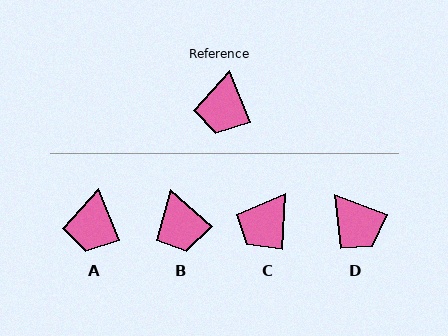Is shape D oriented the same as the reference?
No, it is off by about 48 degrees.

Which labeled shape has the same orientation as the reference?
A.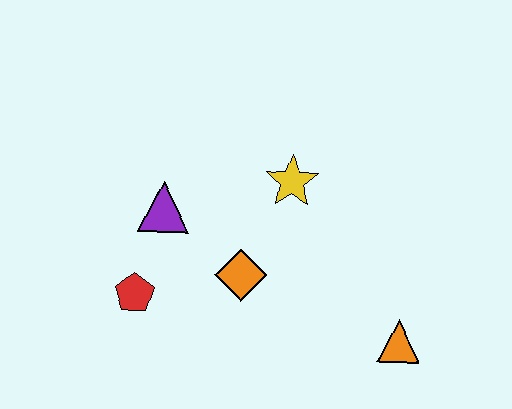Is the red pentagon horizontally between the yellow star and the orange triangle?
No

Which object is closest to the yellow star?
The orange diamond is closest to the yellow star.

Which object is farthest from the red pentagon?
The orange triangle is farthest from the red pentagon.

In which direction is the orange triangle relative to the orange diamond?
The orange triangle is to the right of the orange diamond.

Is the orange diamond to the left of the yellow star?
Yes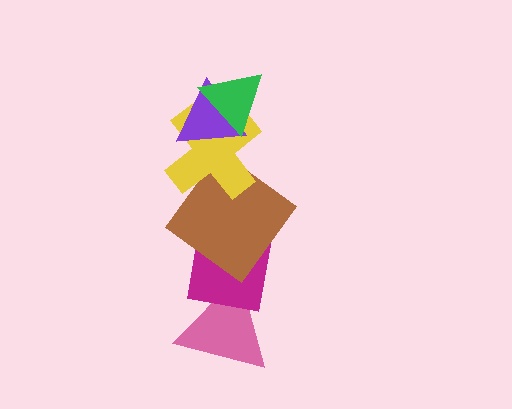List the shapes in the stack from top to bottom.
From top to bottom: the green triangle, the purple triangle, the yellow cross, the brown diamond, the magenta square, the pink triangle.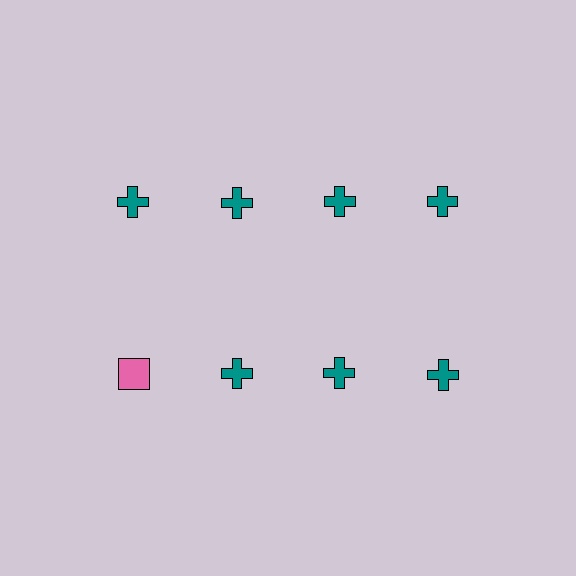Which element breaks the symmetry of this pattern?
The pink square in the second row, leftmost column breaks the symmetry. All other shapes are teal crosses.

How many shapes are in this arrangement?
There are 8 shapes arranged in a grid pattern.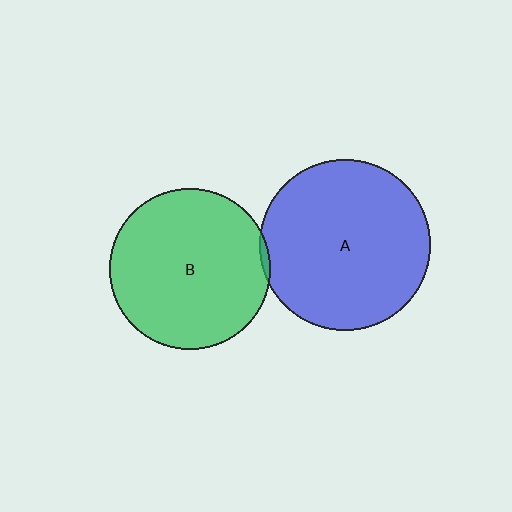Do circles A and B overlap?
Yes.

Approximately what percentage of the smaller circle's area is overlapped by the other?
Approximately 5%.